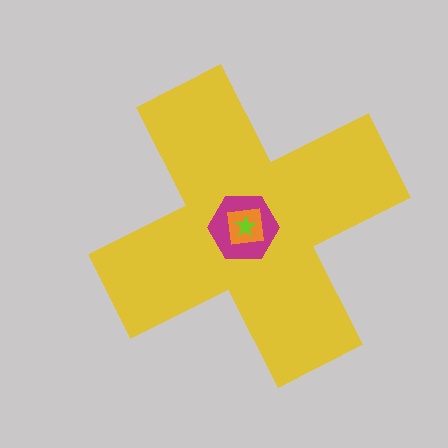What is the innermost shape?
The lime star.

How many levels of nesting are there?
4.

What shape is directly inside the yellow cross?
The magenta hexagon.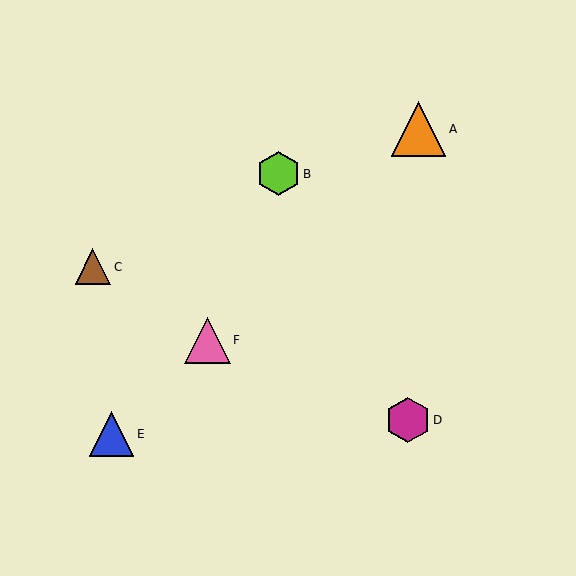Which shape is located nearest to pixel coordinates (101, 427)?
The blue triangle (labeled E) at (112, 434) is nearest to that location.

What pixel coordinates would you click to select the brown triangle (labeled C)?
Click at (93, 267) to select the brown triangle C.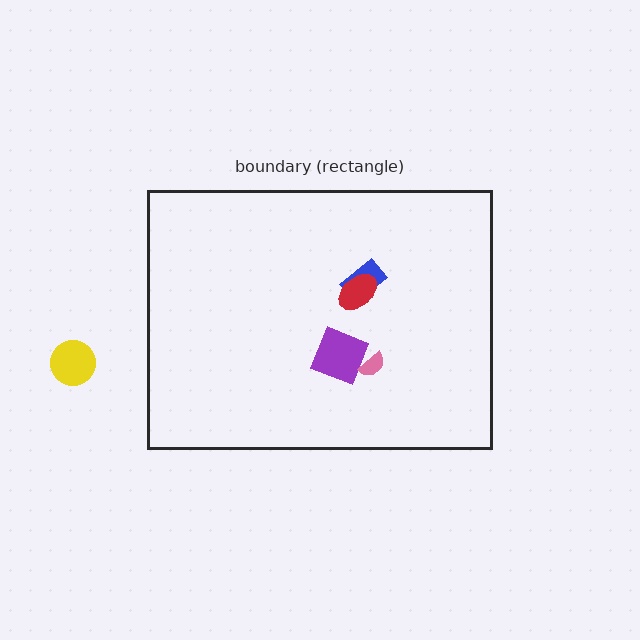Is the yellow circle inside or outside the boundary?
Outside.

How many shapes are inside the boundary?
4 inside, 1 outside.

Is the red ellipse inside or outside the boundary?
Inside.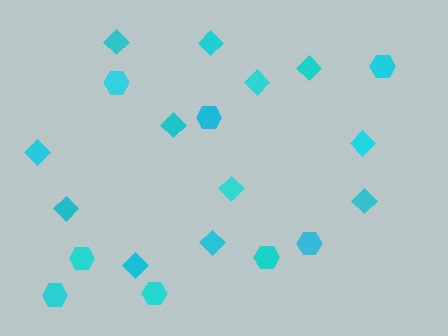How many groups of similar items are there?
There are 2 groups: one group of hexagons (8) and one group of diamonds (12).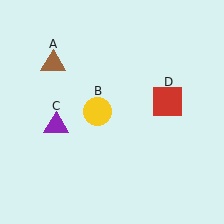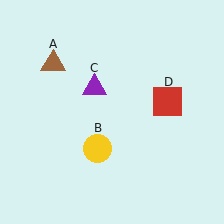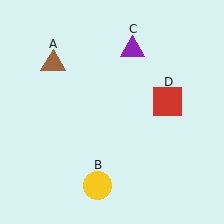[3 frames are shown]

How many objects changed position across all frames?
2 objects changed position: yellow circle (object B), purple triangle (object C).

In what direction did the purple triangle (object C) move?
The purple triangle (object C) moved up and to the right.